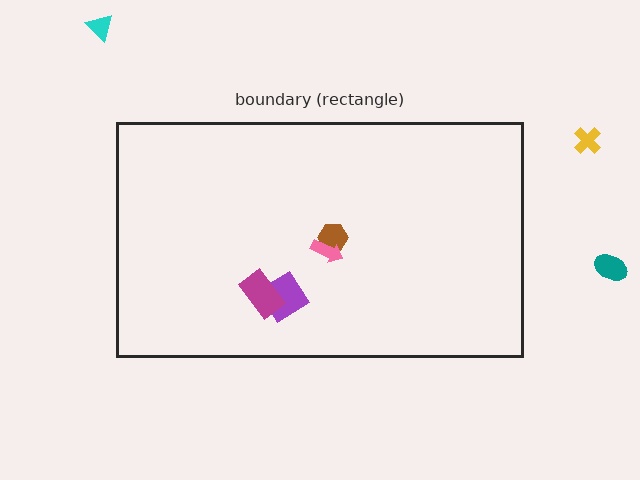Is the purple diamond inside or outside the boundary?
Inside.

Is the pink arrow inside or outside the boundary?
Inside.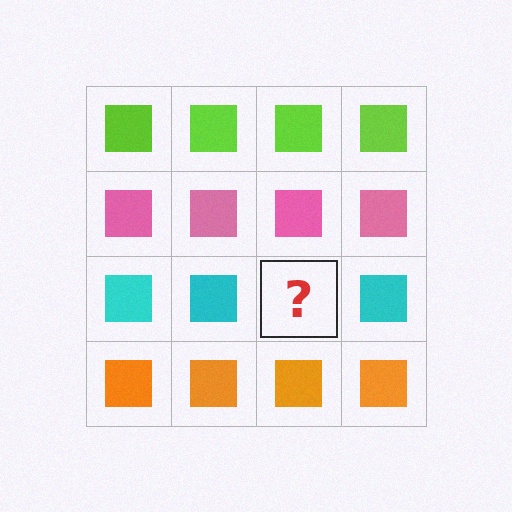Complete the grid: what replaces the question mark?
The question mark should be replaced with a cyan square.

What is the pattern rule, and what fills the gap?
The rule is that each row has a consistent color. The gap should be filled with a cyan square.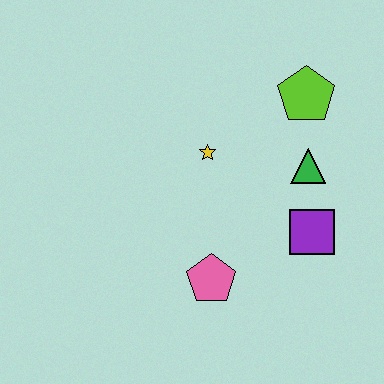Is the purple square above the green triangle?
No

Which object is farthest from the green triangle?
The pink pentagon is farthest from the green triangle.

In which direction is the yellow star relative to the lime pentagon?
The yellow star is to the left of the lime pentagon.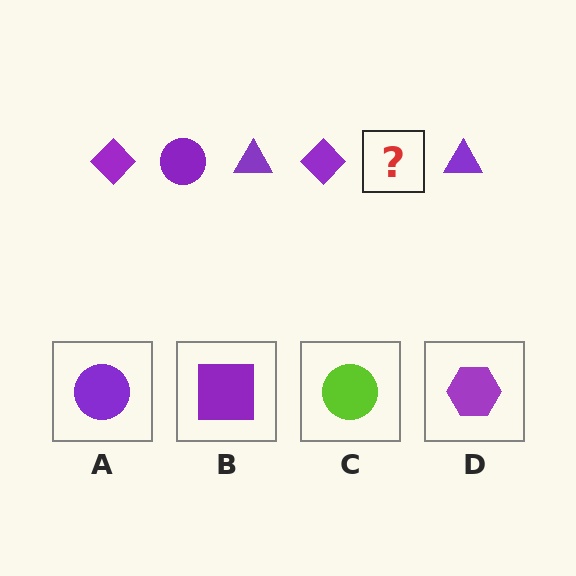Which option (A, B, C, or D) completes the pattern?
A.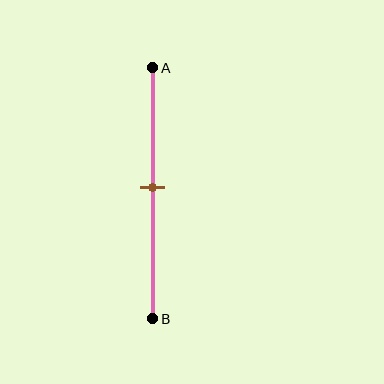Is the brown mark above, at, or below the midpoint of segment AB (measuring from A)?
The brown mark is approximately at the midpoint of segment AB.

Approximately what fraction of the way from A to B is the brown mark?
The brown mark is approximately 50% of the way from A to B.